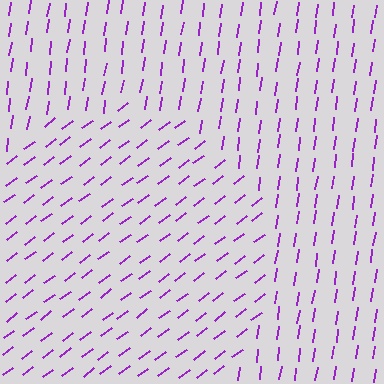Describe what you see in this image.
The image is filled with small purple line segments. A circle region in the image has lines oriented differently from the surrounding lines, creating a visible texture boundary.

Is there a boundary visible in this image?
Yes, there is a texture boundary formed by a change in line orientation.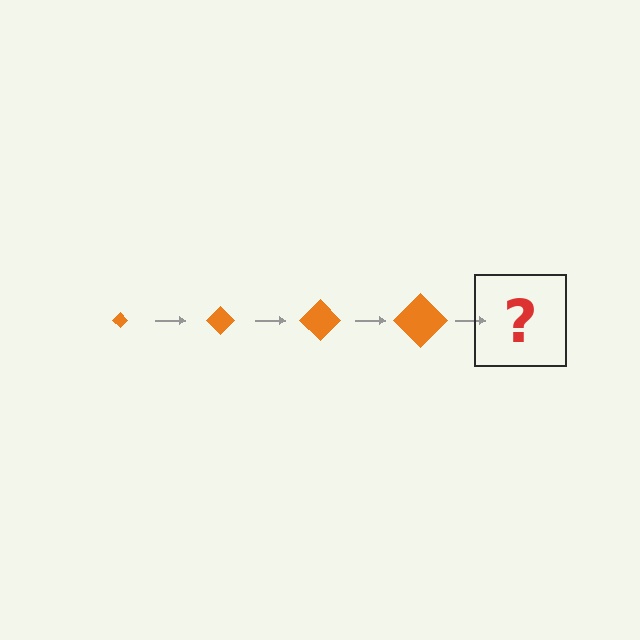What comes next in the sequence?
The next element should be an orange diamond, larger than the previous one.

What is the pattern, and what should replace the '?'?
The pattern is that the diamond gets progressively larger each step. The '?' should be an orange diamond, larger than the previous one.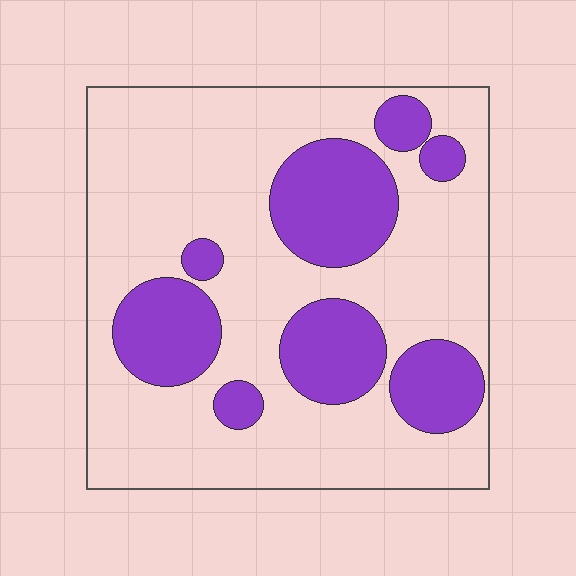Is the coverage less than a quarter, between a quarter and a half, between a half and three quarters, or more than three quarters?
Between a quarter and a half.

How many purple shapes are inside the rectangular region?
8.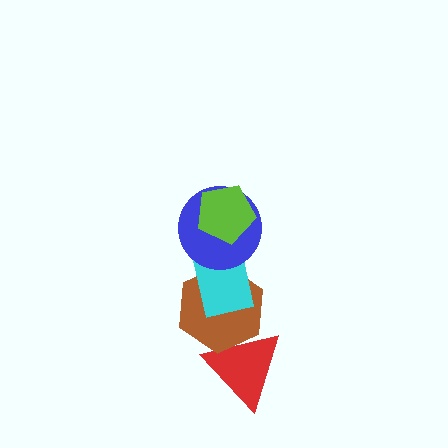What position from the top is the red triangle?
The red triangle is 5th from the top.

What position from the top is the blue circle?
The blue circle is 2nd from the top.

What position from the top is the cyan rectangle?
The cyan rectangle is 3rd from the top.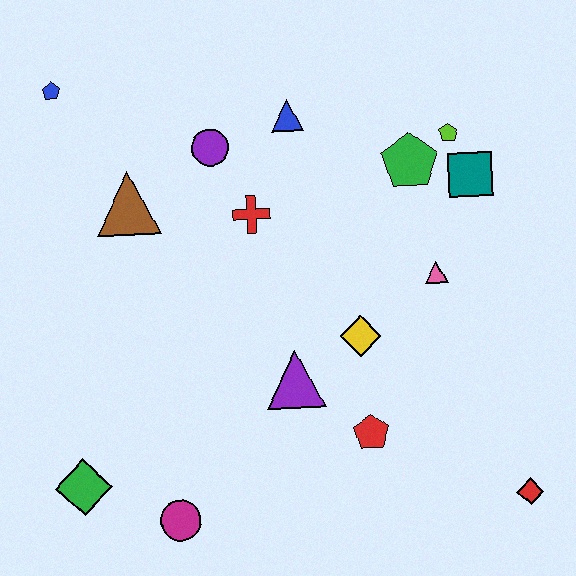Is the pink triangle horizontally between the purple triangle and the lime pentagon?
Yes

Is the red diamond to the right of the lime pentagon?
Yes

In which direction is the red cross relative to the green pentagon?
The red cross is to the left of the green pentagon.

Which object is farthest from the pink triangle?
The blue pentagon is farthest from the pink triangle.